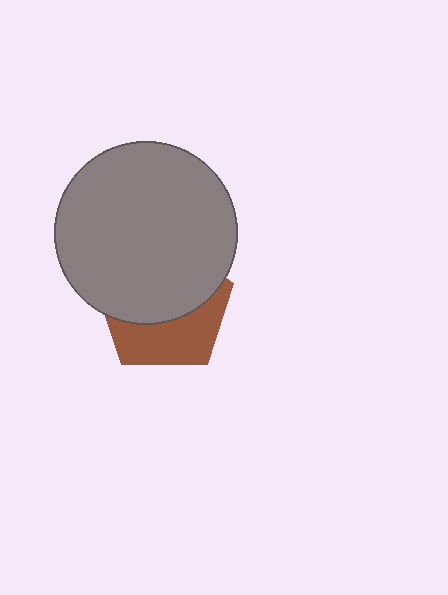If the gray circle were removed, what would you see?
You would see the complete brown pentagon.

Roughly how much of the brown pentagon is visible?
A small part of it is visible (roughly 41%).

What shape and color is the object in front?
The object in front is a gray circle.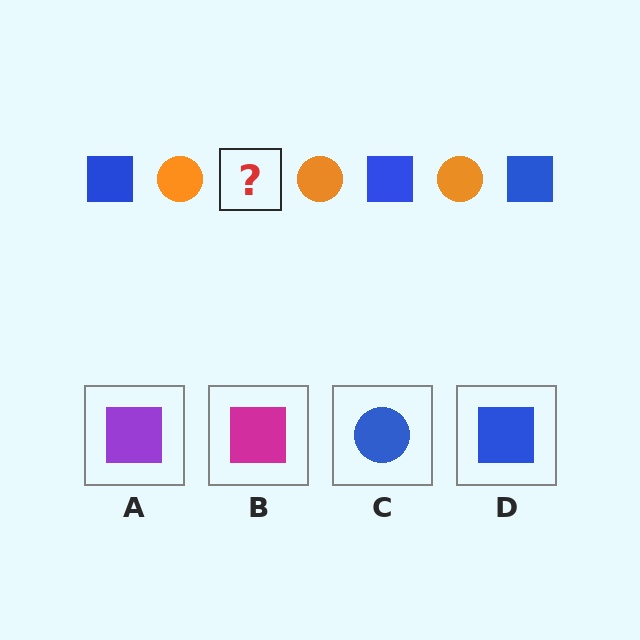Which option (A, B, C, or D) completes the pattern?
D.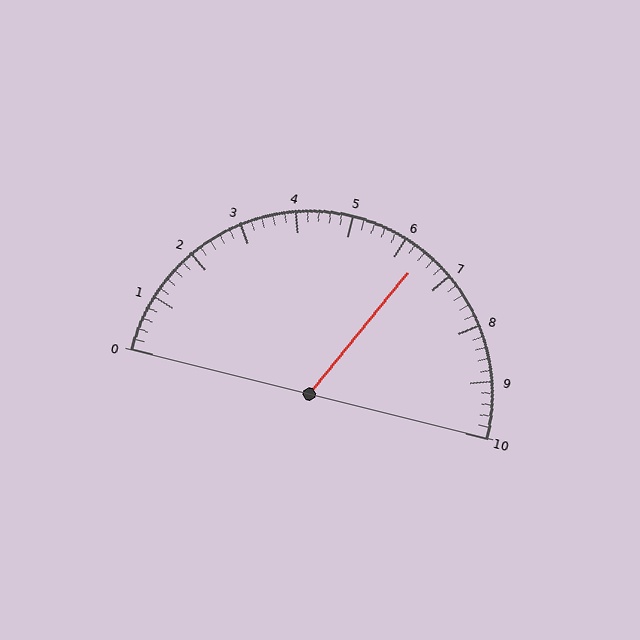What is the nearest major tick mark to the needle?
The nearest major tick mark is 6.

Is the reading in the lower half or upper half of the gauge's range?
The reading is in the upper half of the range (0 to 10).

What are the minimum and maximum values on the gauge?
The gauge ranges from 0 to 10.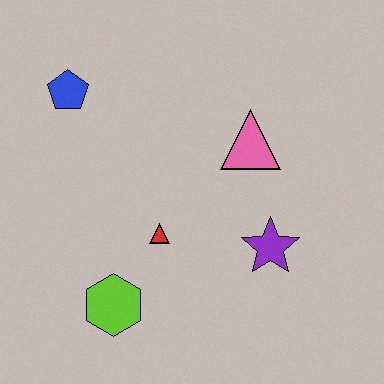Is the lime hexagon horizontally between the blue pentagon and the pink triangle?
Yes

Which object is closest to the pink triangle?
The purple star is closest to the pink triangle.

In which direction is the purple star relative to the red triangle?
The purple star is to the right of the red triangle.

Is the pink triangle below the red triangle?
No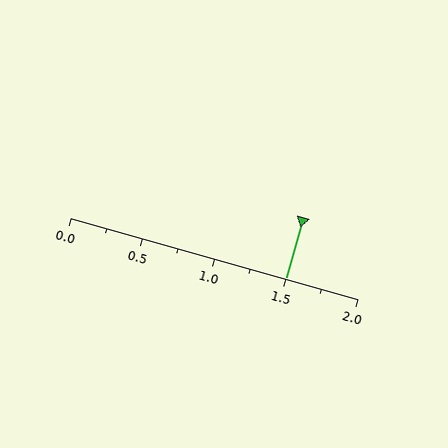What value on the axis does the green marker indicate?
The marker indicates approximately 1.5.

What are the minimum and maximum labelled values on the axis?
The axis runs from 0.0 to 2.0.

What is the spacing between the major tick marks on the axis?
The major ticks are spaced 0.5 apart.